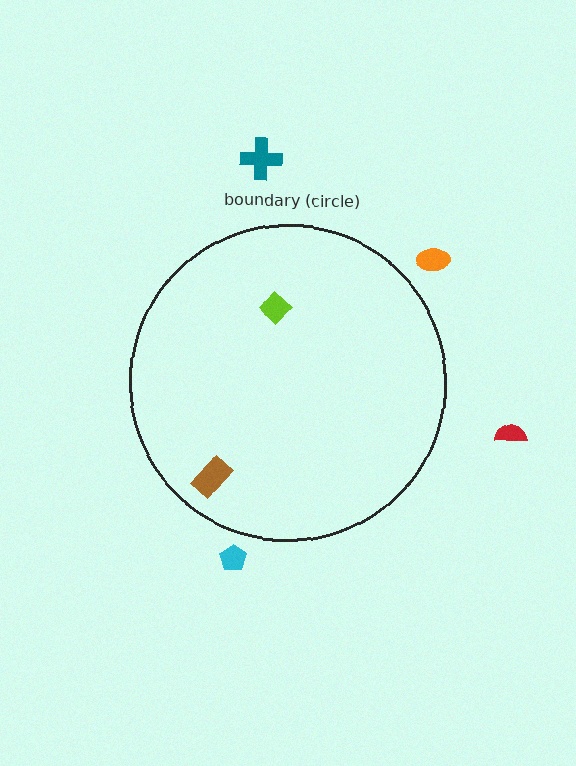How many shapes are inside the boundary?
2 inside, 4 outside.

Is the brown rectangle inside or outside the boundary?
Inside.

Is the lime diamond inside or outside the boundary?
Inside.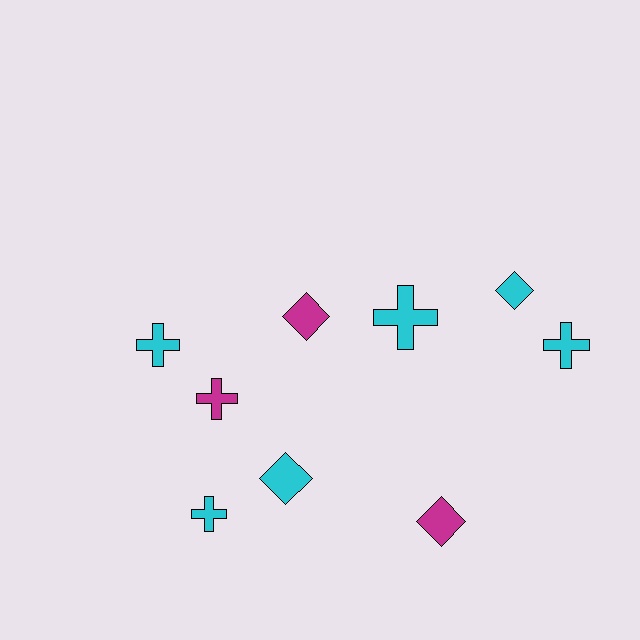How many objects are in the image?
There are 9 objects.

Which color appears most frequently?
Cyan, with 6 objects.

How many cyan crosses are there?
There are 4 cyan crosses.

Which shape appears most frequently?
Cross, with 5 objects.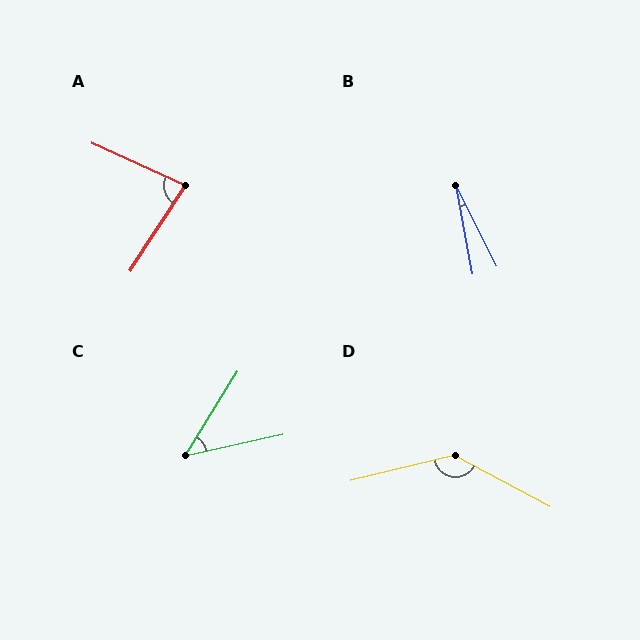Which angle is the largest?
D, at approximately 138 degrees.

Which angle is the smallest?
B, at approximately 16 degrees.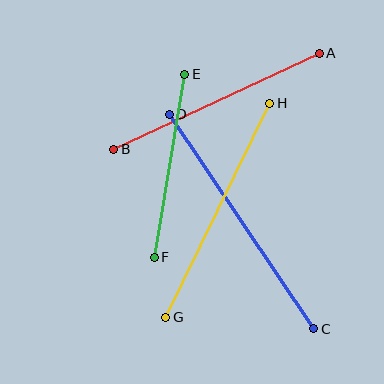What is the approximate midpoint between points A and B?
The midpoint is at approximately (217, 101) pixels.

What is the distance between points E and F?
The distance is approximately 186 pixels.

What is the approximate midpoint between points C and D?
The midpoint is at approximately (241, 222) pixels.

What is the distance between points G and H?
The distance is approximately 238 pixels.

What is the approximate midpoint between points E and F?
The midpoint is at approximately (170, 166) pixels.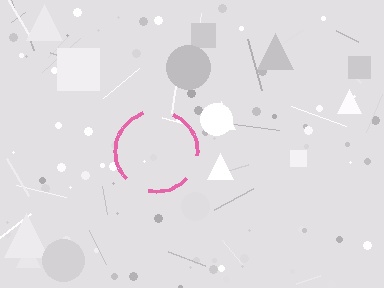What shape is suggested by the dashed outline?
The dashed outline suggests a circle.